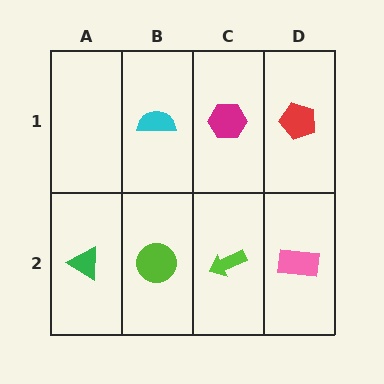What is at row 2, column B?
A lime circle.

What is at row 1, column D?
A red pentagon.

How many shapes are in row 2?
4 shapes.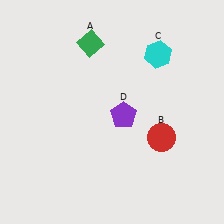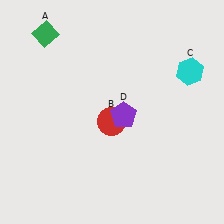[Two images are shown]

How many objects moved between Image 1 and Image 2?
3 objects moved between the two images.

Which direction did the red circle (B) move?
The red circle (B) moved left.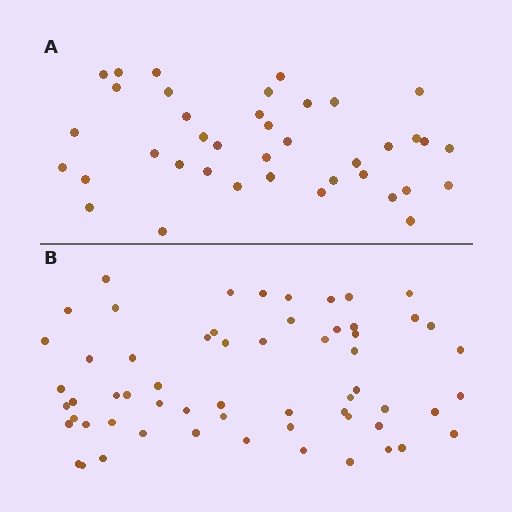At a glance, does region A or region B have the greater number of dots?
Region B (the bottom region) has more dots.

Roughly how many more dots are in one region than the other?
Region B has approximately 20 more dots than region A.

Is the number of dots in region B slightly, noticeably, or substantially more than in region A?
Region B has substantially more. The ratio is roughly 1.5 to 1.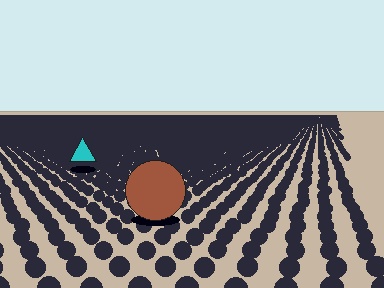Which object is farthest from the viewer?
The cyan triangle is farthest from the viewer. It appears smaller and the ground texture around it is denser.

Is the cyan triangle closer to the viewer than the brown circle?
No. The brown circle is closer — you can tell from the texture gradient: the ground texture is coarser near it.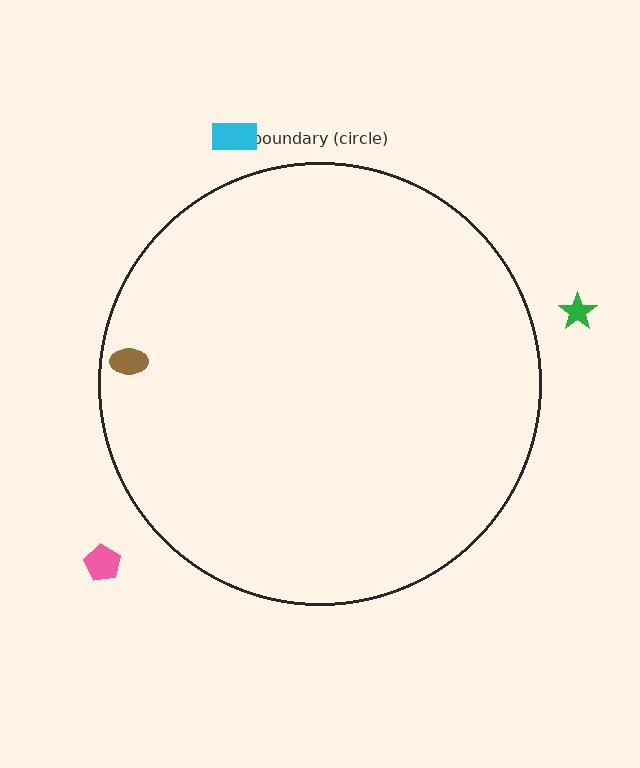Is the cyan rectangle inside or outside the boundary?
Outside.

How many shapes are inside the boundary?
1 inside, 3 outside.